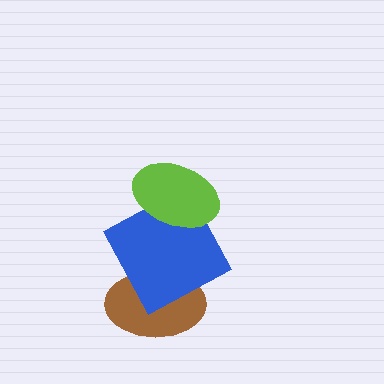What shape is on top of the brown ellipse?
The blue square is on top of the brown ellipse.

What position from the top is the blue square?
The blue square is 2nd from the top.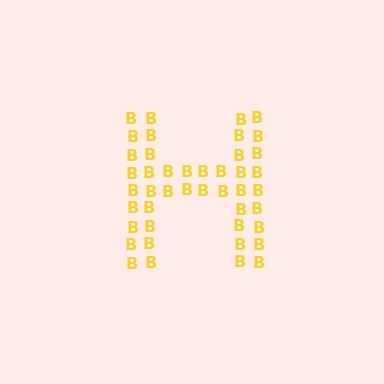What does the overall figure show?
The overall figure shows the letter H.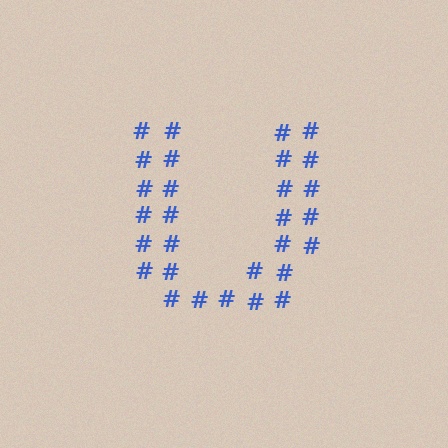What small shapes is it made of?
It is made of small hash symbols.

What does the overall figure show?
The overall figure shows the letter U.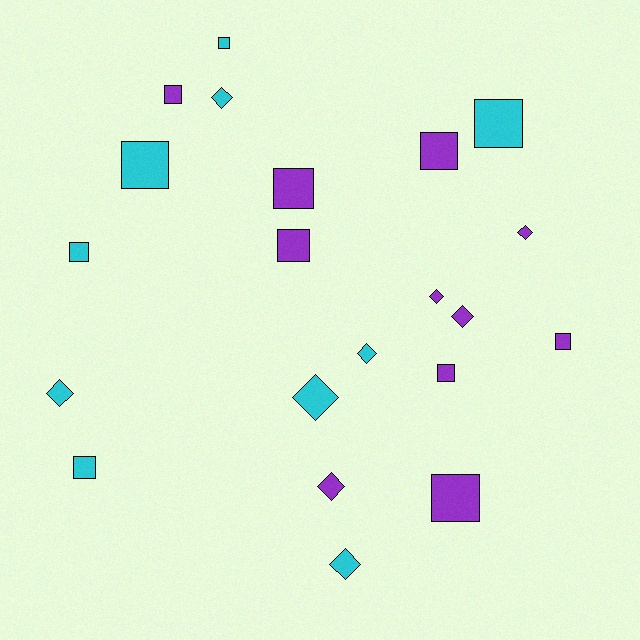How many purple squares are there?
There are 7 purple squares.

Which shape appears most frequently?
Square, with 12 objects.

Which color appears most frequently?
Purple, with 11 objects.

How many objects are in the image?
There are 21 objects.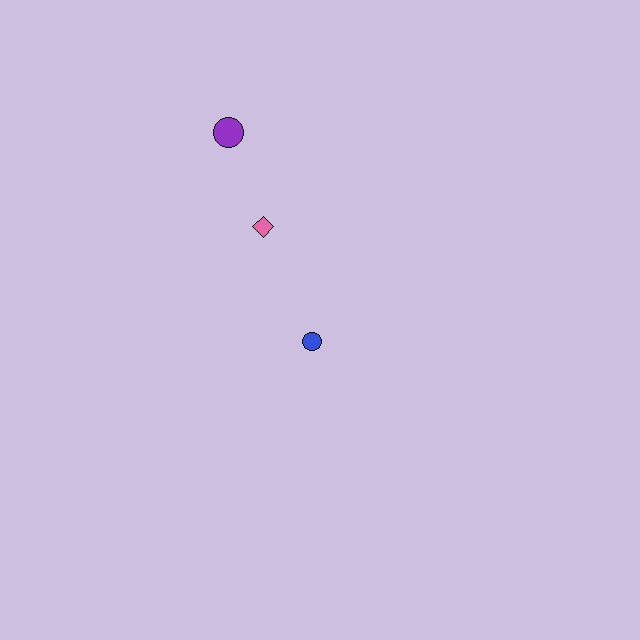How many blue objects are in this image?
There is 1 blue object.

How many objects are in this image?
There are 3 objects.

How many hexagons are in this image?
There are no hexagons.